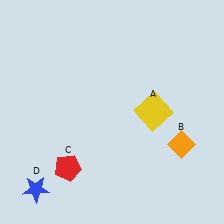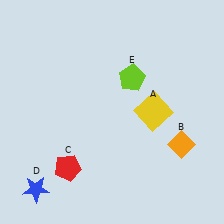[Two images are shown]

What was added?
A lime pentagon (E) was added in Image 2.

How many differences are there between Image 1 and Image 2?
There is 1 difference between the two images.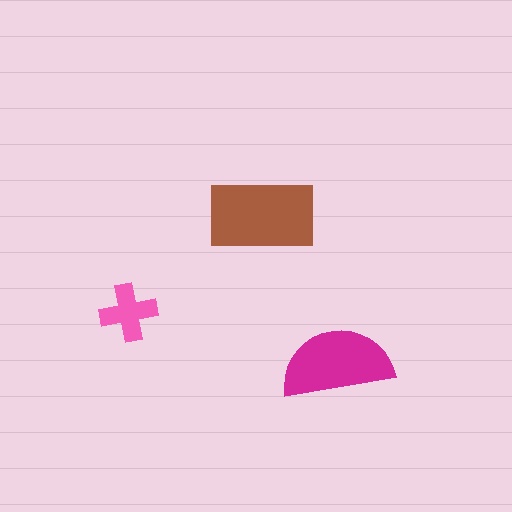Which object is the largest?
The brown rectangle.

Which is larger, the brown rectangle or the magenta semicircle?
The brown rectangle.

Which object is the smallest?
The pink cross.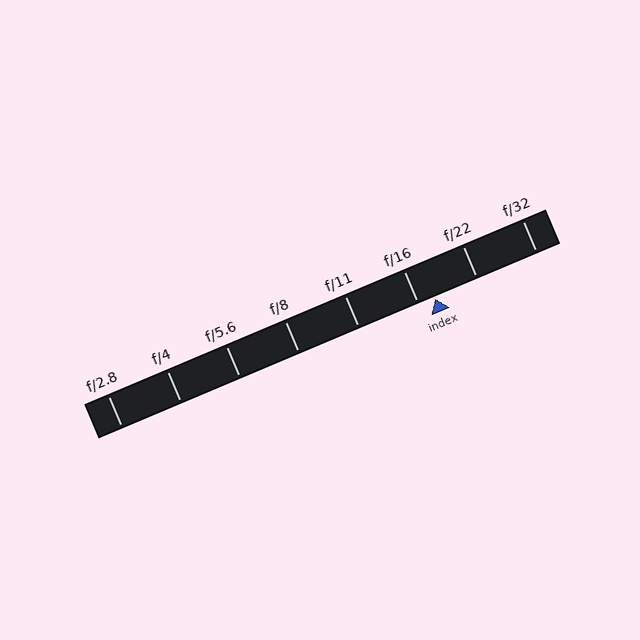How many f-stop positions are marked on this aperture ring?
There are 8 f-stop positions marked.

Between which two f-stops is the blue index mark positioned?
The index mark is between f/16 and f/22.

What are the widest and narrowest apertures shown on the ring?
The widest aperture shown is f/2.8 and the narrowest is f/32.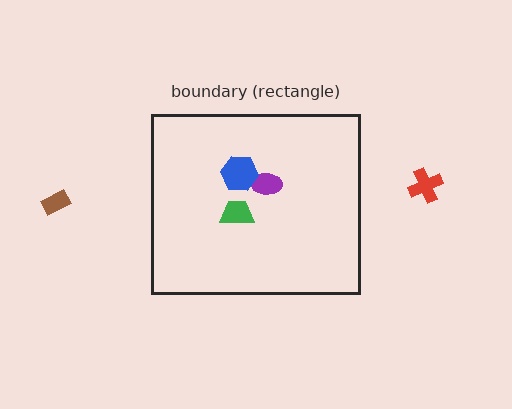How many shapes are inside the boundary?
3 inside, 2 outside.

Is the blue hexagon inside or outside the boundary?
Inside.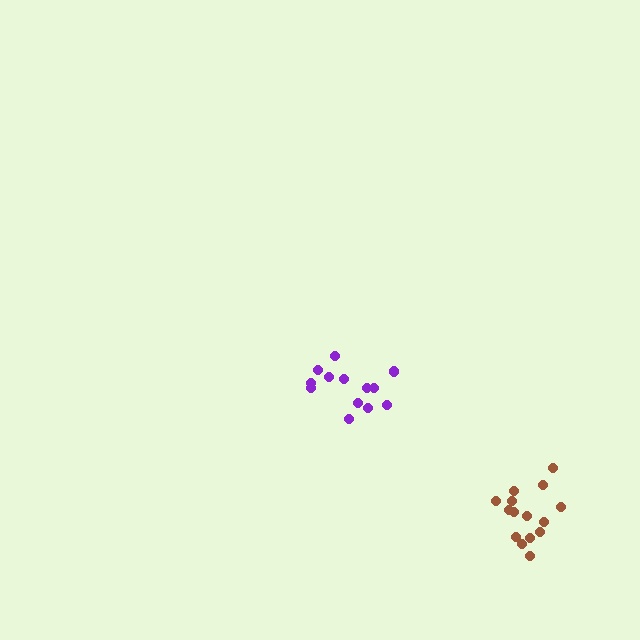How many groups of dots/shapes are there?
There are 2 groups.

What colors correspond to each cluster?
The clusters are colored: brown, purple.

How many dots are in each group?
Group 1: 15 dots, Group 2: 13 dots (28 total).